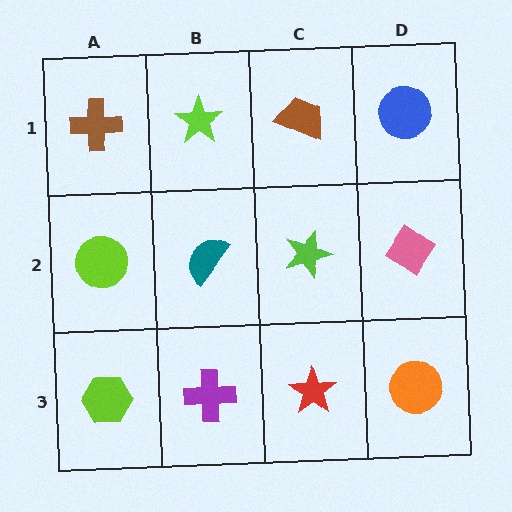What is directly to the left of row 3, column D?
A red star.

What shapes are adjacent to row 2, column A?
A brown cross (row 1, column A), a lime hexagon (row 3, column A), a teal semicircle (row 2, column B).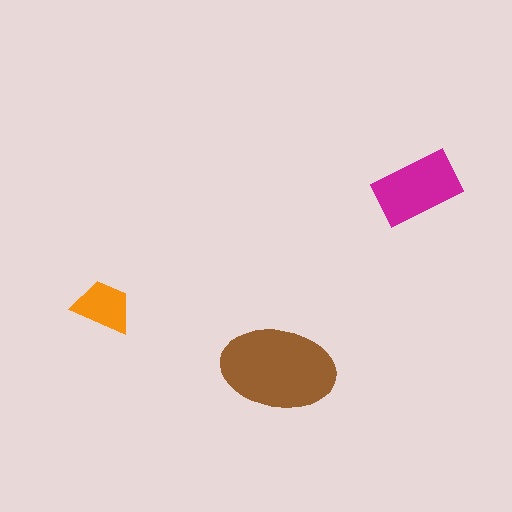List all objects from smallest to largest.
The orange trapezoid, the magenta rectangle, the brown ellipse.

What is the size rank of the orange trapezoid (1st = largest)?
3rd.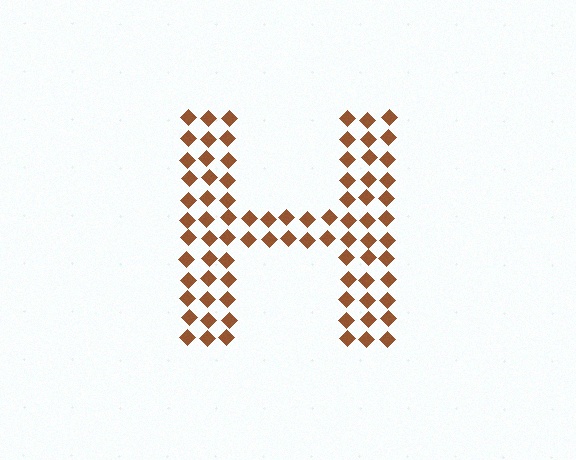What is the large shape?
The large shape is the letter H.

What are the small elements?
The small elements are diamonds.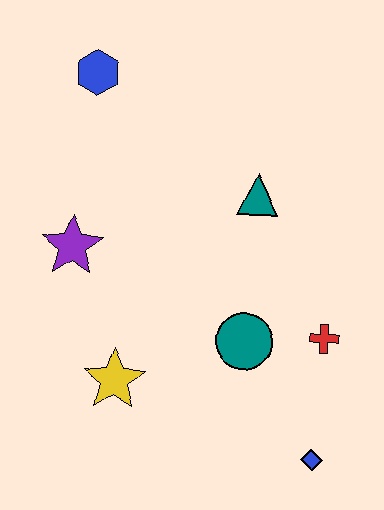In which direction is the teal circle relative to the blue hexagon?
The teal circle is below the blue hexagon.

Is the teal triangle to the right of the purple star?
Yes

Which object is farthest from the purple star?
The blue diamond is farthest from the purple star.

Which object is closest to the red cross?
The teal circle is closest to the red cross.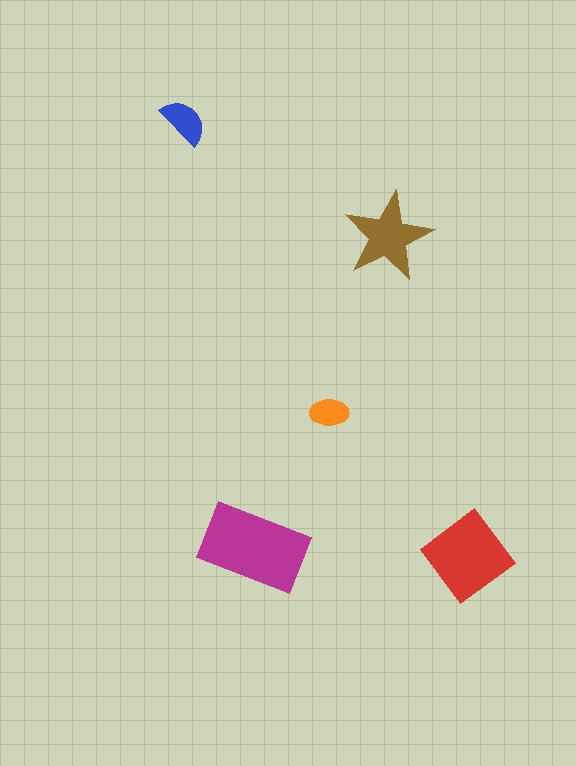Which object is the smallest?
The orange ellipse.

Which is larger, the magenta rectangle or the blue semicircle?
The magenta rectangle.